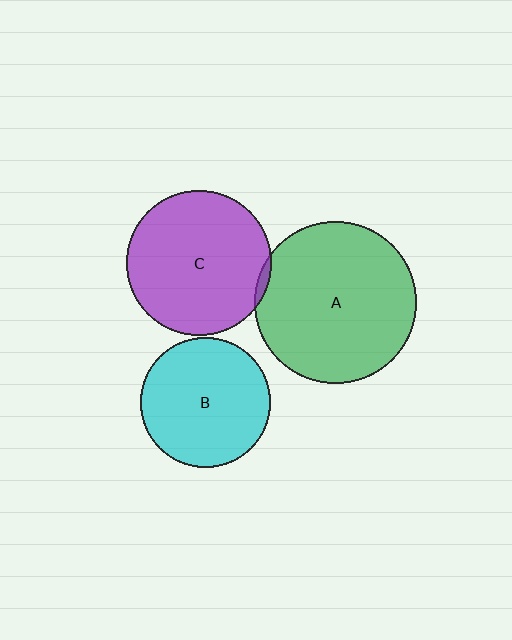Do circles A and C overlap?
Yes.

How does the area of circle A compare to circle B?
Approximately 1.6 times.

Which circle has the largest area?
Circle A (green).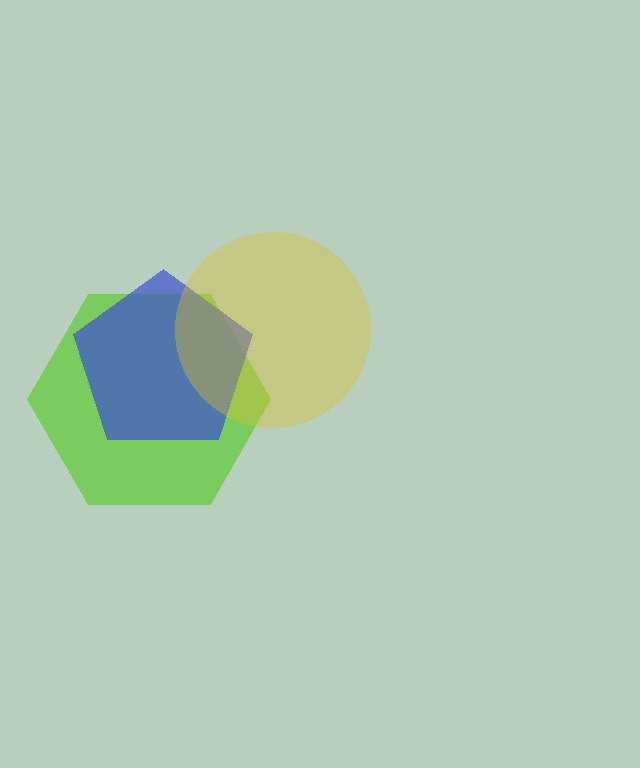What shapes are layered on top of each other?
The layered shapes are: a lime hexagon, a blue pentagon, a yellow circle.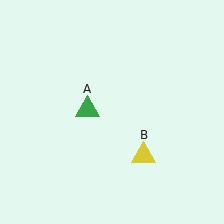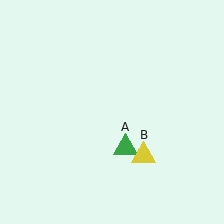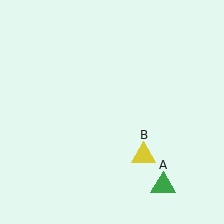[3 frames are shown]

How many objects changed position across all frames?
1 object changed position: green triangle (object A).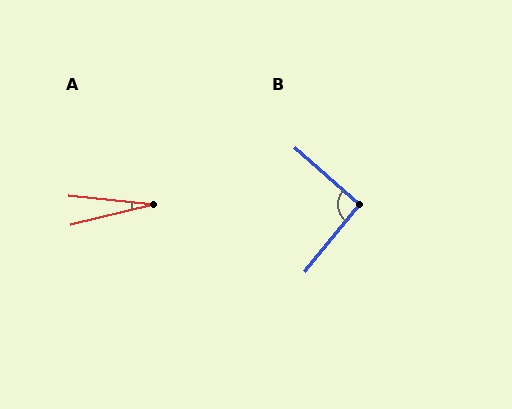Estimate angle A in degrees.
Approximately 19 degrees.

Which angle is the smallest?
A, at approximately 19 degrees.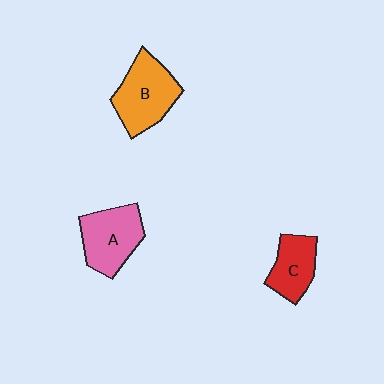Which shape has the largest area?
Shape B (orange).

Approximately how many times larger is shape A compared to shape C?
Approximately 1.3 times.